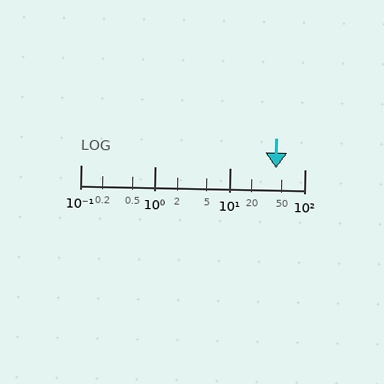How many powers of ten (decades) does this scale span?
The scale spans 3 decades, from 0.1 to 100.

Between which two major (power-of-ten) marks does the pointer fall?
The pointer is between 10 and 100.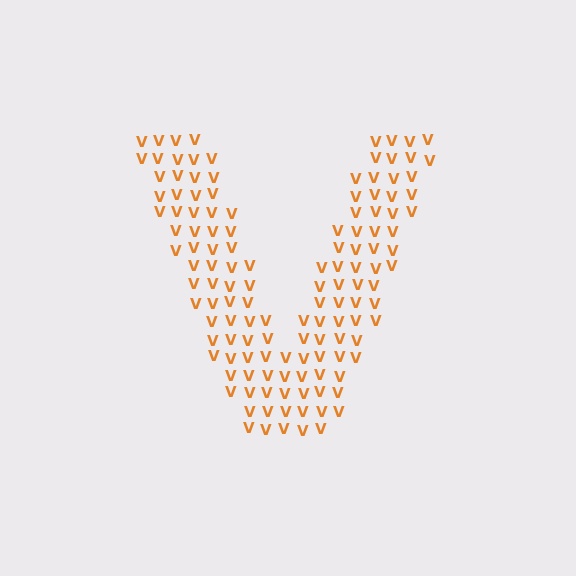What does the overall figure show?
The overall figure shows the letter V.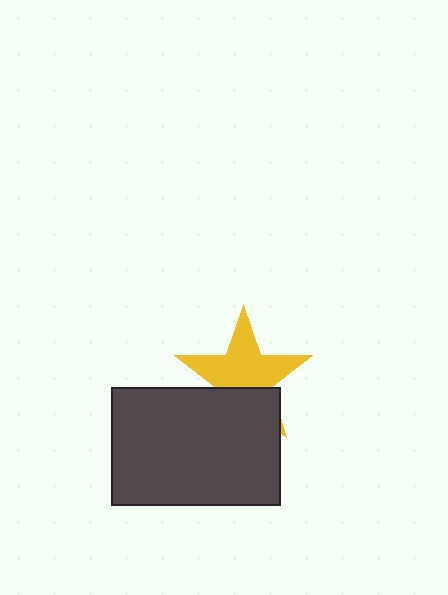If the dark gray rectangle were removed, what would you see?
You would see the complete yellow star.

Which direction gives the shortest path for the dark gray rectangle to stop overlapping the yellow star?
Moving down gives the shortest separation.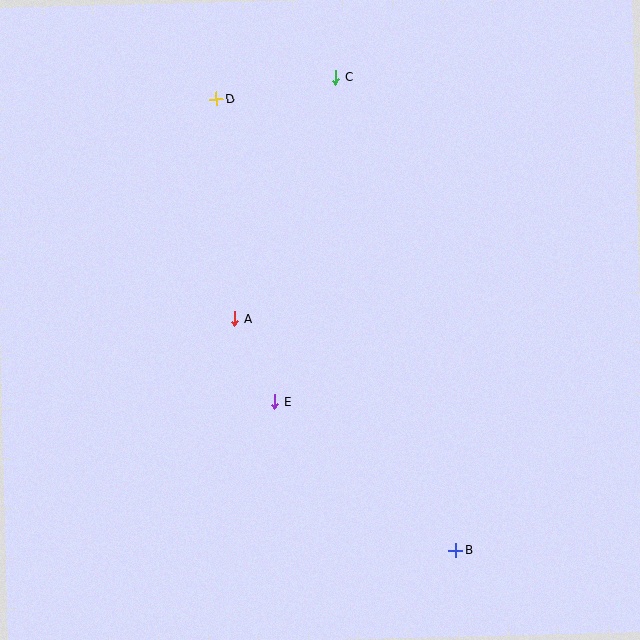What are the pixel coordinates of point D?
Point D is at (216, 99).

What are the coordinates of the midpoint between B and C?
The midpoint between B and C is at (396, 314).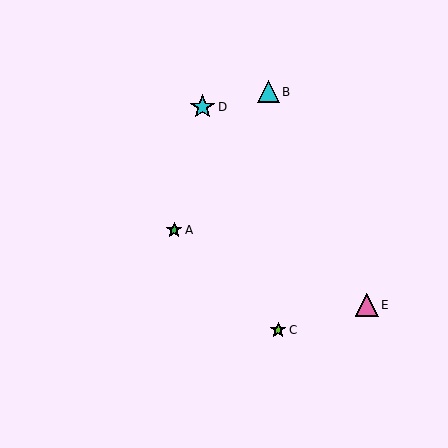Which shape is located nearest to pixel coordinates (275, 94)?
The cyan triangle (labeled B) at (269, 92) is nearest to that location.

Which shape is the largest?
The cyan star (labeled D) is the largest.